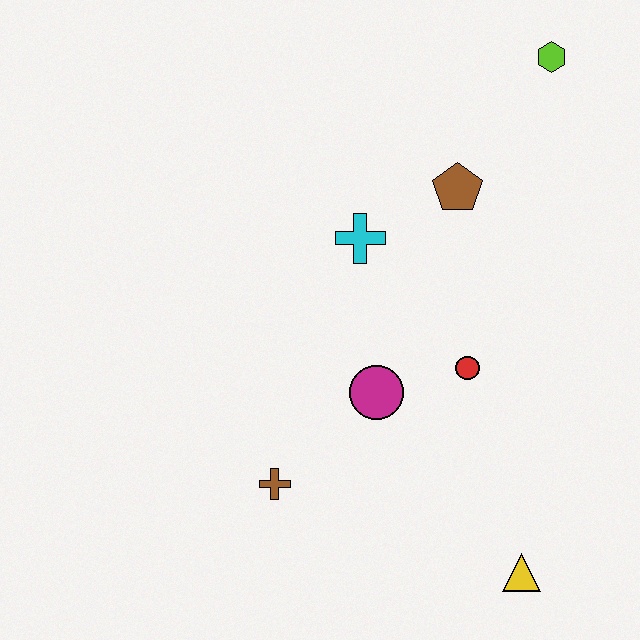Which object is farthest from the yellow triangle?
The lime hexagon is farthest from the yellow triangle.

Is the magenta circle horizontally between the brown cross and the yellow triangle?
Yes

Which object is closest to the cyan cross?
The brown pentagon is closest to the cyan cross.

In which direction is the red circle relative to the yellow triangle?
The red circle is above the yellow triangle.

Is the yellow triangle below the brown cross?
Yes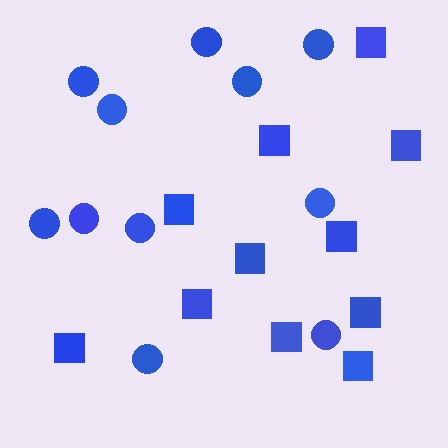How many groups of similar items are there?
There are 2 groups: one group of squares (11) and one group of circles (11).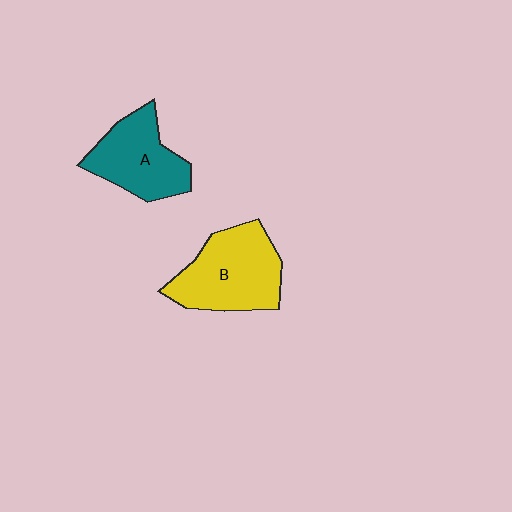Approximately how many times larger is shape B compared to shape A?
Approximately 1.2 times.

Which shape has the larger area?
Shape B (yellow).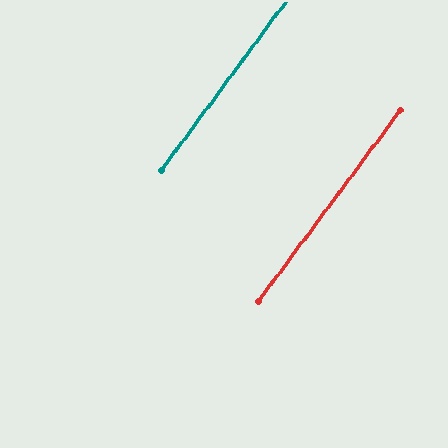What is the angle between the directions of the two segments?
Approximately 0 degrees.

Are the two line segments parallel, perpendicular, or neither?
Parallel — their directions differ by only 0.4°.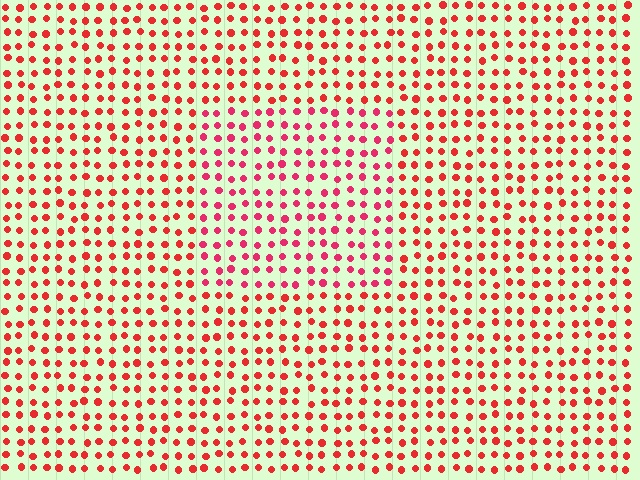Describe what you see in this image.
The image is filled with small red elements in a uniform arrangement. A rectangle-shaped region is visible where the elements are tinted to a slightly different hue, forming a subtle color boundary.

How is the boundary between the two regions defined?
The boundary is defined purely by a slight shift in hue (about 21 degrees). Spacing, size, and orientation are identical on both sides.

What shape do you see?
I see a rectangle.